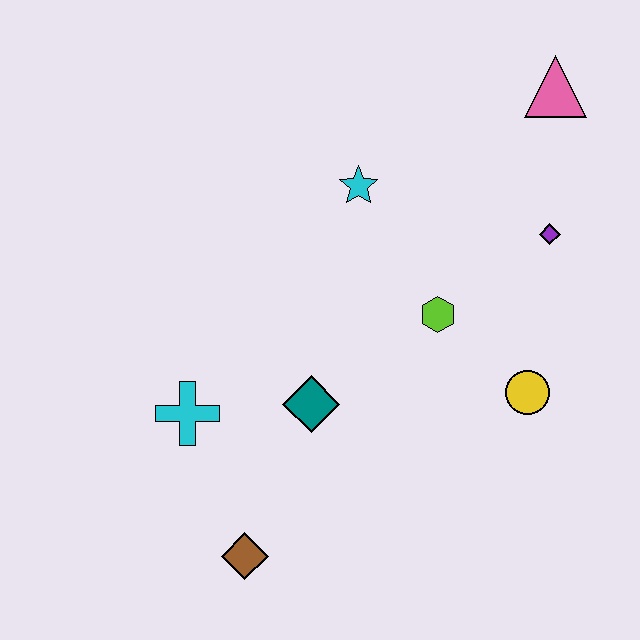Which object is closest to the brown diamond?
The cyan cross is closest to the brown diamond.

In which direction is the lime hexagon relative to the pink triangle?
The lime hexagon is below the pink triangle.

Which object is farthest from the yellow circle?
The cyan cross is farthest from the yellow circle.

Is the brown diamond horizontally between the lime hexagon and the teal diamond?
No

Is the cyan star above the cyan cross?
Yes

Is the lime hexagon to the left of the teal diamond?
No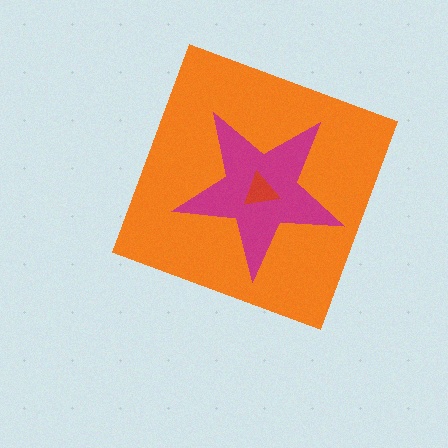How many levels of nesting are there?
3.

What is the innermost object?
The red triangle.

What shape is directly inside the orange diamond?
The magenta star.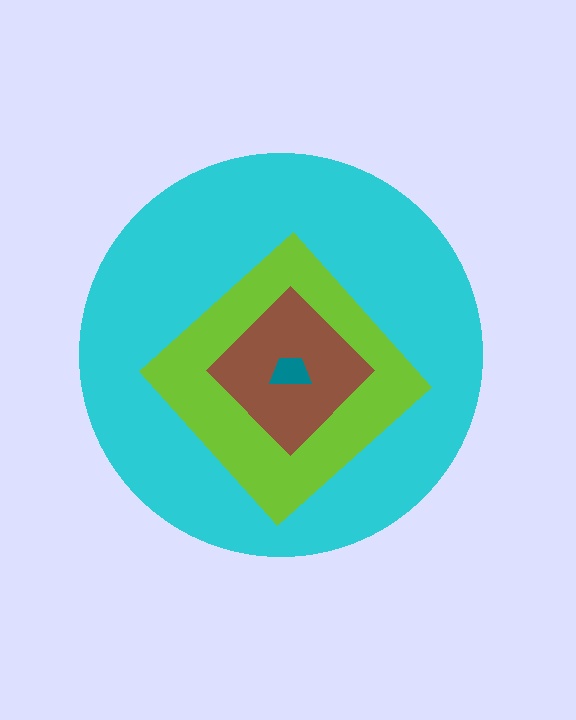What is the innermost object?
The teal trapezoid.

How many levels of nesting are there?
4.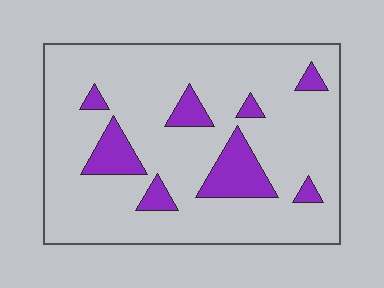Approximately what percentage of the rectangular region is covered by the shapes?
Approximately 15%.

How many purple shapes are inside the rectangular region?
8.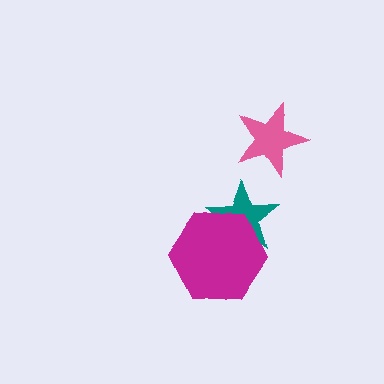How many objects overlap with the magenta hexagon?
1 object overlaps with the magenta hexagon.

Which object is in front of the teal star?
The magenta hexagon is in front of the teal star.